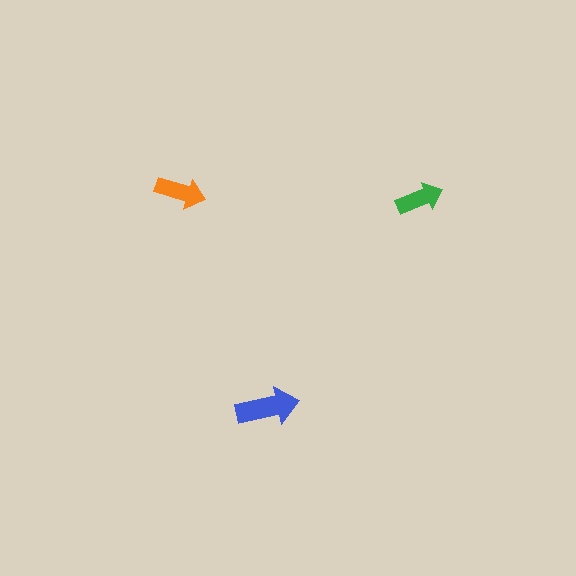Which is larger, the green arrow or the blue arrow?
The blue one.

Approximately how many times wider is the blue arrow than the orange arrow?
About 1.5 times wider.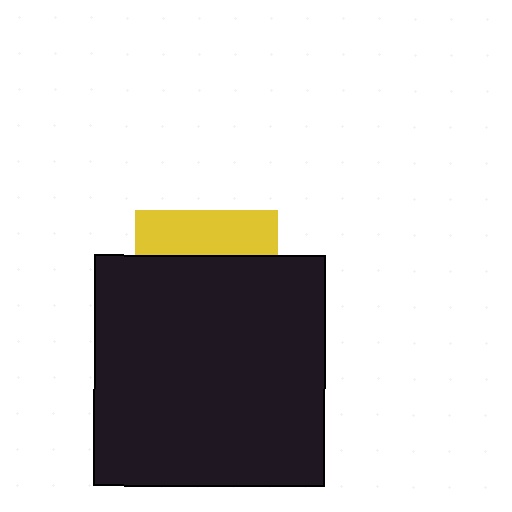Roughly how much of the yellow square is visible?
A small part of it is visible (roughly 32%).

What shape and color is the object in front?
The object in front is a black square.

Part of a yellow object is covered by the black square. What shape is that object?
It is a square.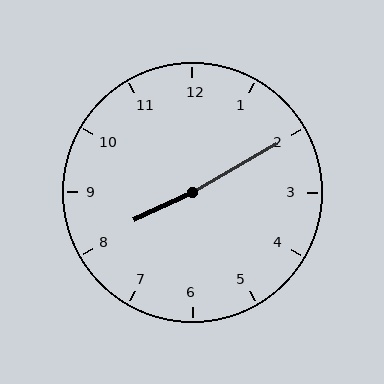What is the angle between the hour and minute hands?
Approximately 175 degrees.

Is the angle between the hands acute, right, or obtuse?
It is obtuse.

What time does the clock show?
8:10.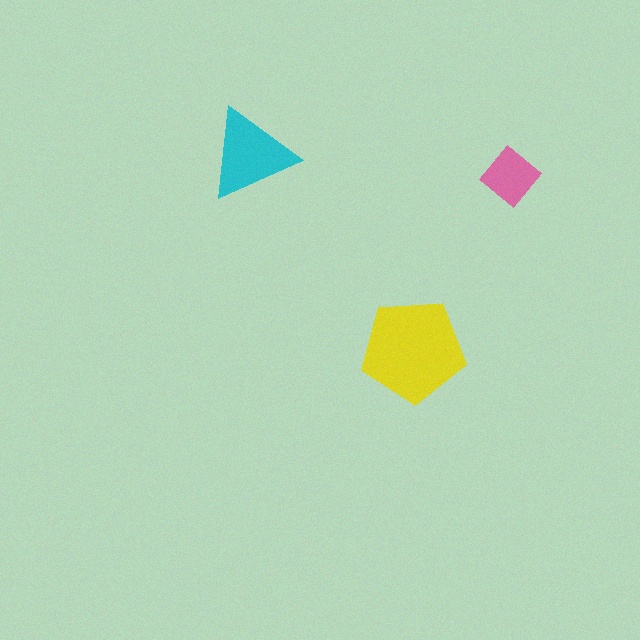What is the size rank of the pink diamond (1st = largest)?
3rd.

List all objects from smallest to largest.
The pink diamond, the cyan triangle, the yellow pentagon.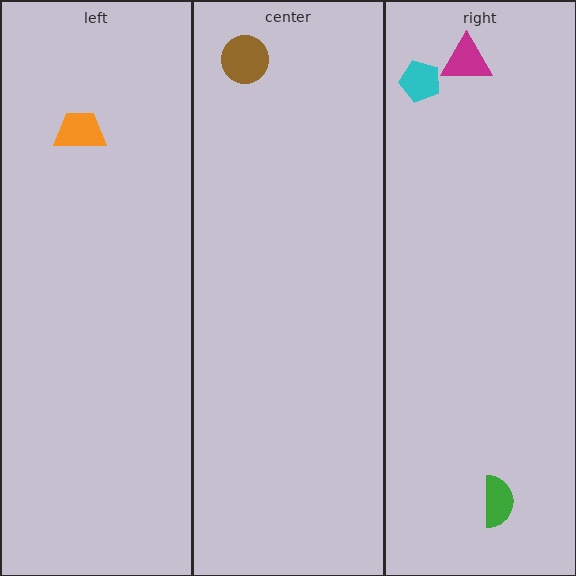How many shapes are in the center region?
1.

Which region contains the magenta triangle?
The right region.